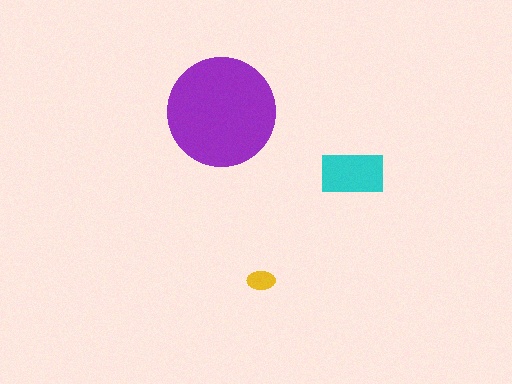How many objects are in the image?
There are 3 objects in the image.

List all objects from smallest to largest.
The yellow ellipse, the cyan rectangle, the purple circle.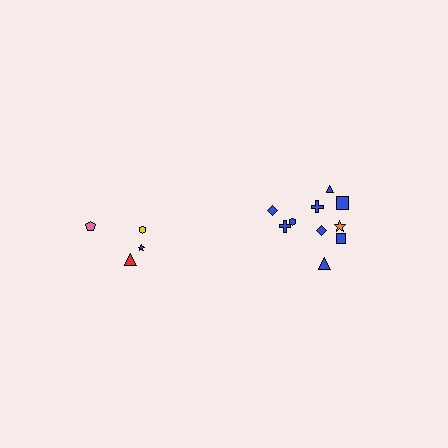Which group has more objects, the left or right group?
The right group.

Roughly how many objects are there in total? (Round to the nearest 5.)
Roughly 15 objects in total.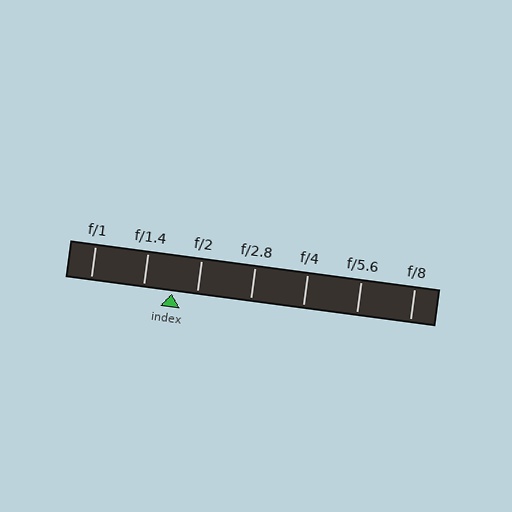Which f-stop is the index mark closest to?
The index mark is closest to f/2.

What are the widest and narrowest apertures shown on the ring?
The widest aperture shown is f/1 and the narrowest is f/8.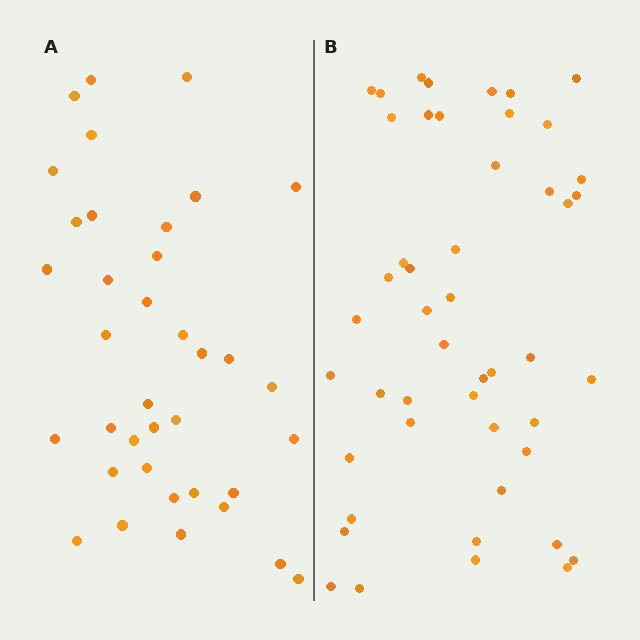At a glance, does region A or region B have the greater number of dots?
Region B (the right region) has more dots.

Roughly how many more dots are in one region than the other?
Region B has roughly 12 or so more dots than region A.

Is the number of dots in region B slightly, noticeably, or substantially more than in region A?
Region B has noticeably more, but not dramatically so. The ratio is roughly 1.3 to 1.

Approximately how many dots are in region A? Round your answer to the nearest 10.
About 40 dots. (The exact count is 37, which rounds to 40.)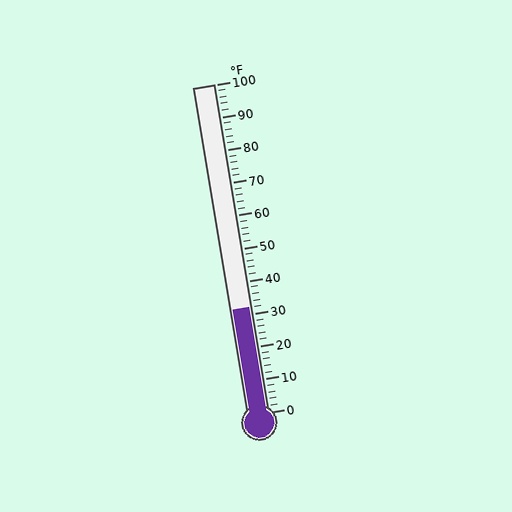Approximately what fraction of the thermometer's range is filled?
The thermometer is filled to approximately 30% of its range.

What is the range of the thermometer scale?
The thermometer scale ranges from 0°F to 100°F.